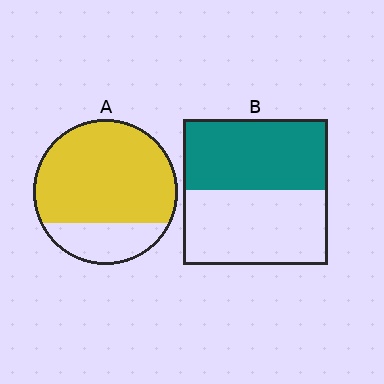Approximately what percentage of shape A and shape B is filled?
A is approximately 75% and B is approximately 50%.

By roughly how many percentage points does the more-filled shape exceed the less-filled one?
By roughly 30 percentage points (A over B).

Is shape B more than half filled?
Roughly half.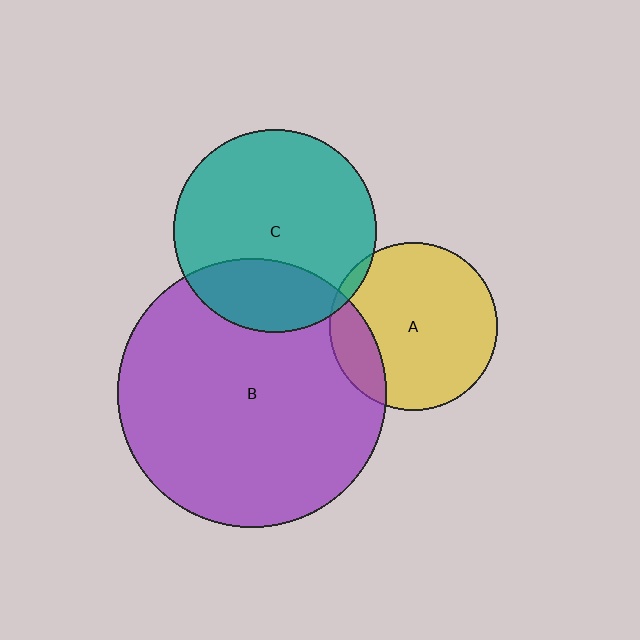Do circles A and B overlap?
Yes.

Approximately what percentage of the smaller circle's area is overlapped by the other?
Approximately 15%.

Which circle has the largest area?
Circle B (purple).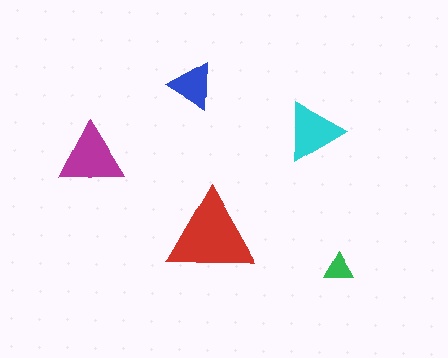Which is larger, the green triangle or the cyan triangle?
The cyan one.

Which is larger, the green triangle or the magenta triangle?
The magenta one.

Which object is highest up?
The blue triangle is topmost.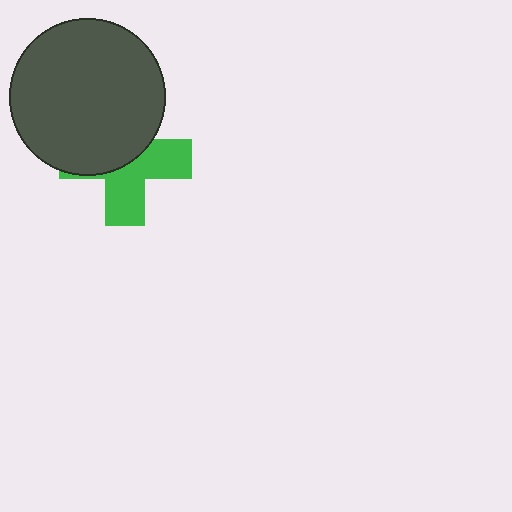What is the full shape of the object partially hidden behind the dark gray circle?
The partially hidden object is a green cross.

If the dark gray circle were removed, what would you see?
You would see the complete green cross.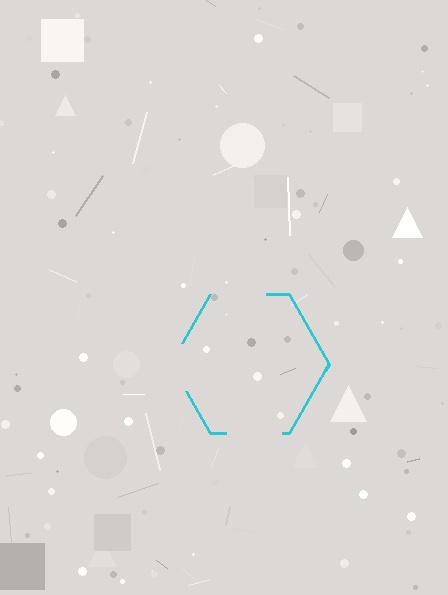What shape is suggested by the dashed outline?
The dashed outline suggests a hexagon.